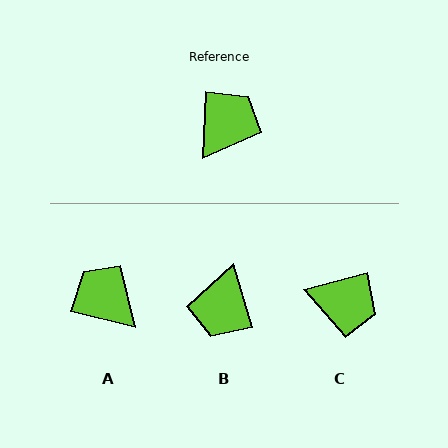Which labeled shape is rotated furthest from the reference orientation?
B, about 161 degrees away.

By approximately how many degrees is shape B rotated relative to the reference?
Approximately 161 degrees clockwise.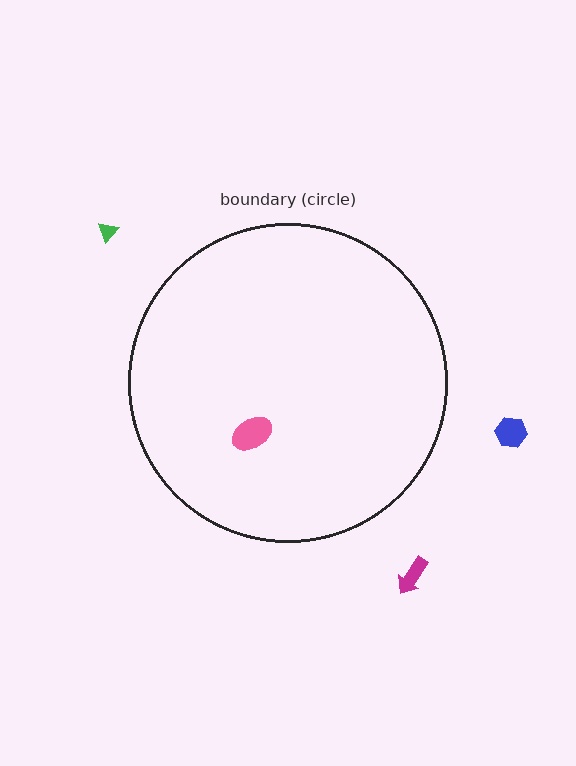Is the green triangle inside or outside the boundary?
Outside.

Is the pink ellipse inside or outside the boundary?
Inside.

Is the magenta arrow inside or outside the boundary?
Outside.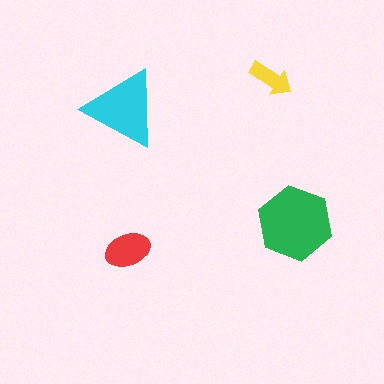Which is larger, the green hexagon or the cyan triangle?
The green hexagon.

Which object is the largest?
The green hexagon.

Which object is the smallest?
The yellow arrow.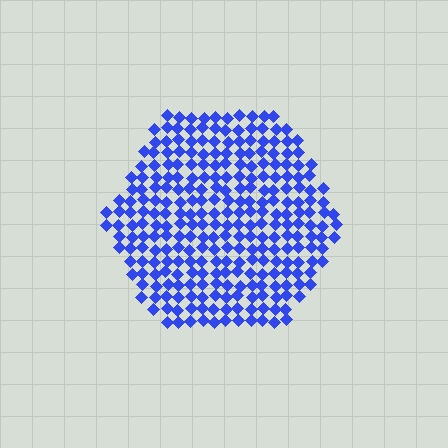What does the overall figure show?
The overall figure shows a hexagon.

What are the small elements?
The small elements are diamonds.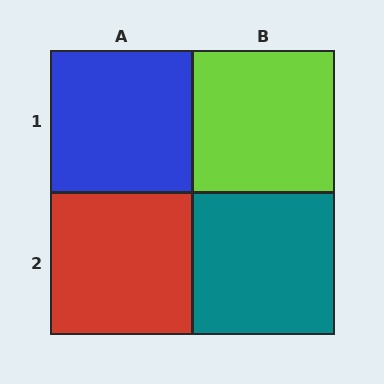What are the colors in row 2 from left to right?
Red, teal.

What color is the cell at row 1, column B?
Lime.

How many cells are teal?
1 cell is teal.